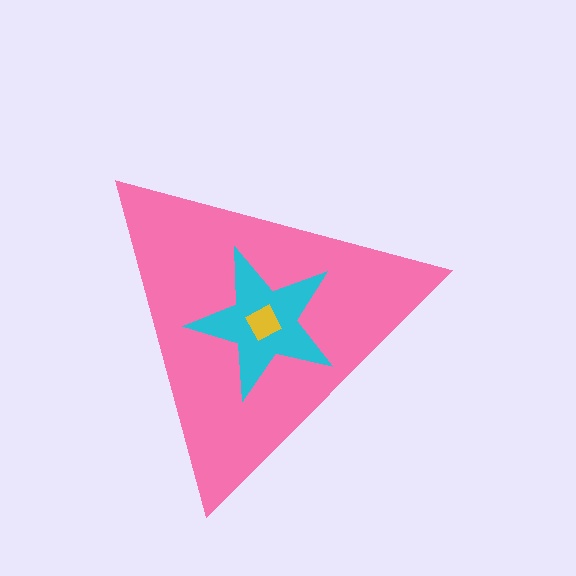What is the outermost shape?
The pink triangle.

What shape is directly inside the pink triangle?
The cyan star.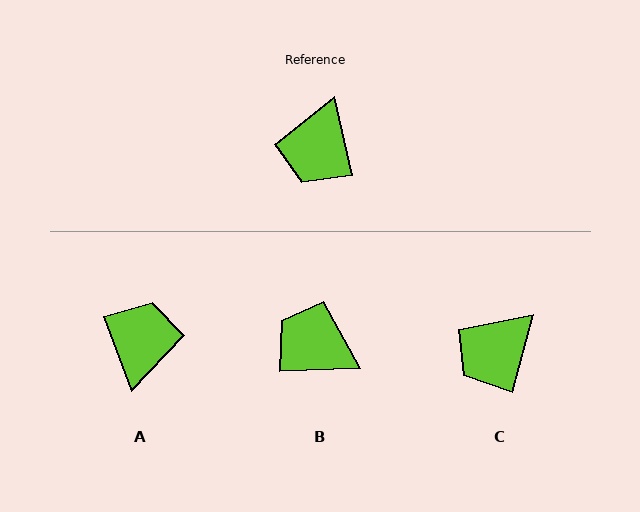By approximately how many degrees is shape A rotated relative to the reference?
Approximately 172 degrees clockwise.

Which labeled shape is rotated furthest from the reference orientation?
A, about 172 degrees away.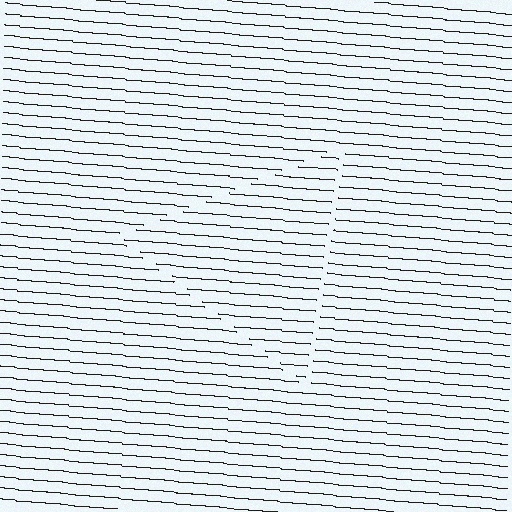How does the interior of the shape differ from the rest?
The interior of the shape contains the same grating, shifted by half a period — the contour is defined by the phase discontinuity where line-ends from the inner and outer gratings abut.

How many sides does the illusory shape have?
3 sides — the line-ends trace a triangle.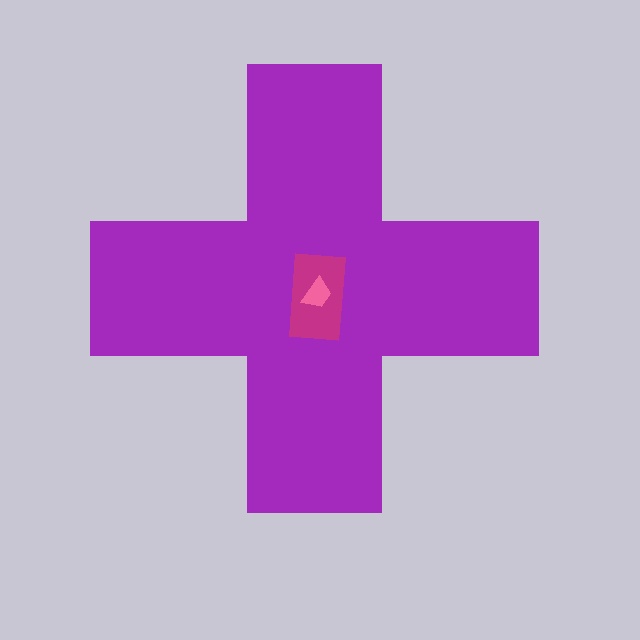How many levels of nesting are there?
3.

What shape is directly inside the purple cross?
The magenta rectangle.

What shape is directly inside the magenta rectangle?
The pink trapezoid.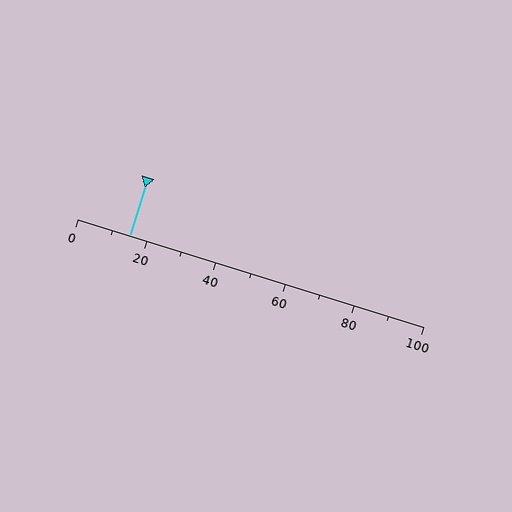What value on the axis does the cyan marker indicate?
The marker indicates approximately 15.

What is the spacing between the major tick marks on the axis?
The major ticks are spaced 20 apart.